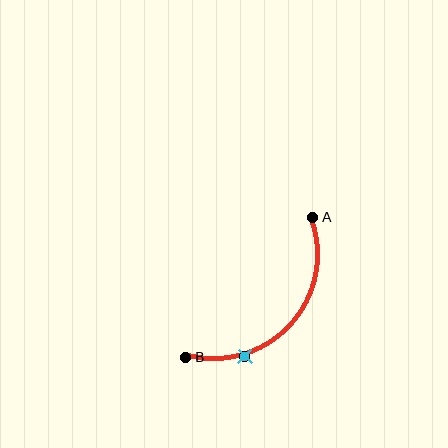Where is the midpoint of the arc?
The arc midpoint is the point on the curve farthest from the straight line joining A and B. It sits below and to the right of that line.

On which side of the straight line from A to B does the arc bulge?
The arc bulges below and to the right of the straight line connecting A and B.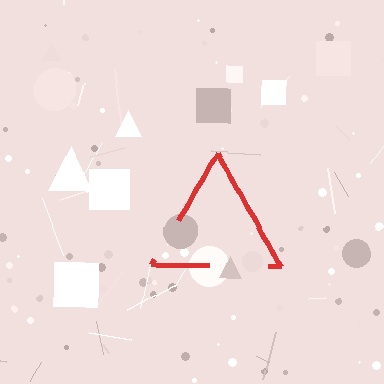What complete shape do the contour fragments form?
The contour fragments form a triangle.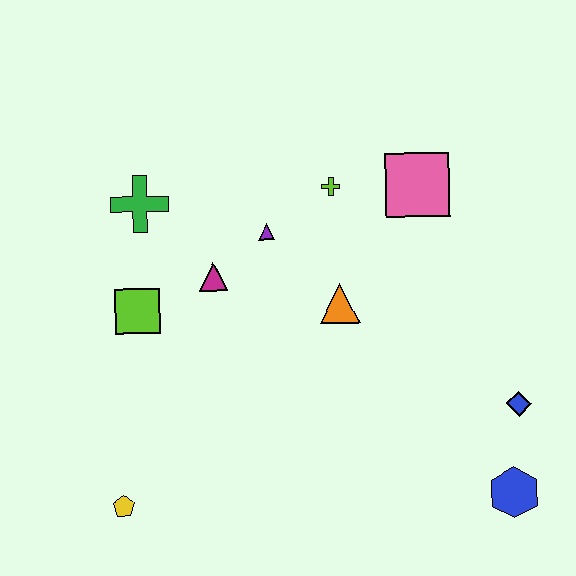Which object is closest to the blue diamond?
The blue hexagon is closest to the blue diamond.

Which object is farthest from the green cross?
The blue hexagon is farthest from the green cross.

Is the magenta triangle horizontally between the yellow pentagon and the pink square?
Yes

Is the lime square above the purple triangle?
No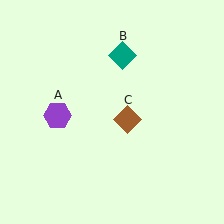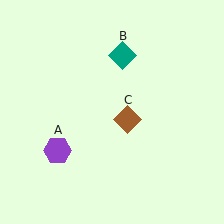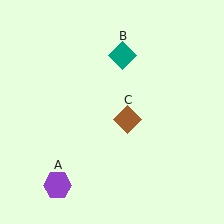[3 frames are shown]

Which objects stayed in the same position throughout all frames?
Teal diamond (object B) and brown diamond (object C) remained stationary.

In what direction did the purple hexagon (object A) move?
The purple hexagon (object A) moved down.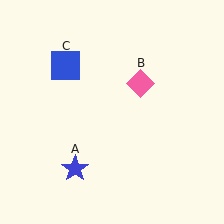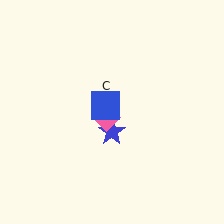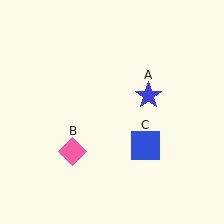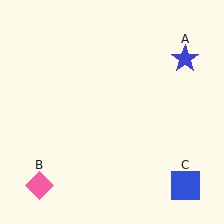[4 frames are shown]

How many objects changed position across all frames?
3 objects changed position: blue star (object A), pink diamond (object B), blue square (object C).